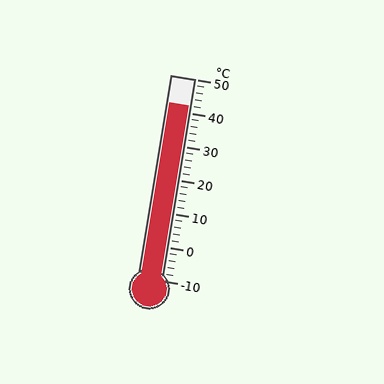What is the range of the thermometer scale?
The thermometer scale ranges from -10°C to 50°C.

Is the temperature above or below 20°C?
The temperature is above 20°C.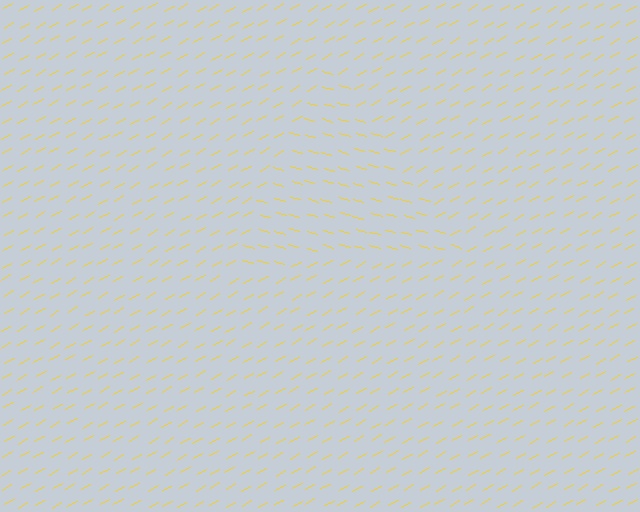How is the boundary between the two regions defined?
The boundary is defined purely by a change in line orientation (approximately 45 degrees difference). All lines are the same color and thickness.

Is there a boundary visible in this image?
Yes, there is a texture boundary formed by a change in line orientation.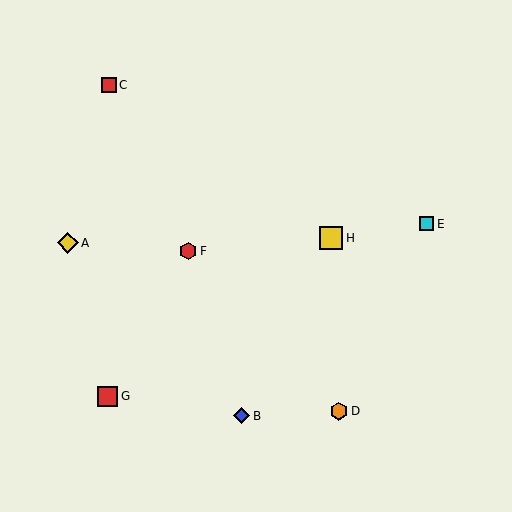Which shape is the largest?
The yellow square (labeled H) is the largest.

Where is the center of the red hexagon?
The center of the red hexagon is at (188, 251).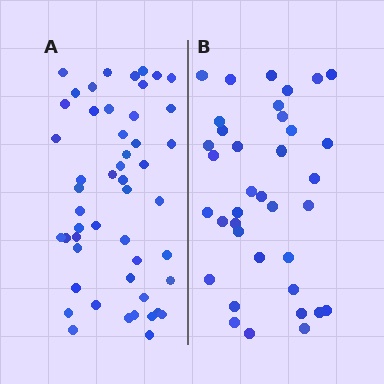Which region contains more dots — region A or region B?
Region A (the left region) has more dots.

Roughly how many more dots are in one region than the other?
Region A has approximately 15 more dots than region B.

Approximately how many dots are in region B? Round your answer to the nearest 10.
About 40 dots. (The exact count is 37, which rounds to 40.)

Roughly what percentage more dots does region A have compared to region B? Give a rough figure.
About 35% more.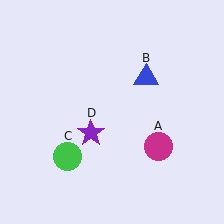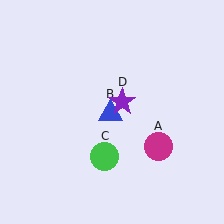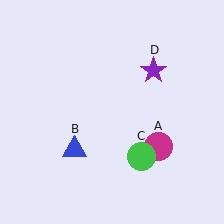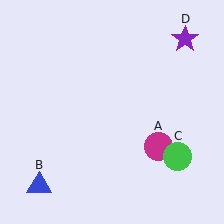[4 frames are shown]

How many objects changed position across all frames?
3 objects changed position: blue triangle (object B), green circle (object C), purple star (object D).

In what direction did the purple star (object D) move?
The purple star (object D) moved up and to the right.